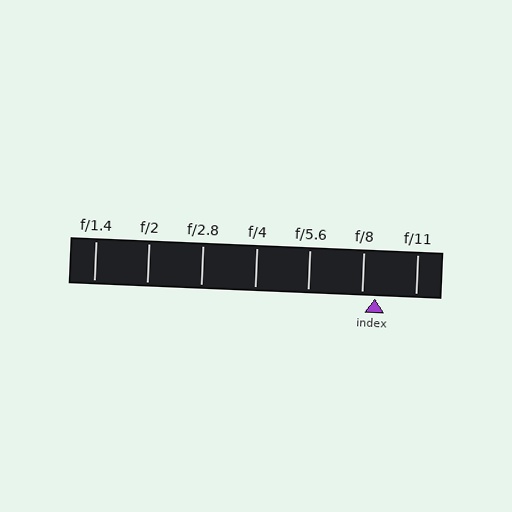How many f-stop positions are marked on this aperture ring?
There are 7 f-stop positions marked.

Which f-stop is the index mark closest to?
The index mark is closest to f/8.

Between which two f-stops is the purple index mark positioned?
The index mark is between f/8 and f/11.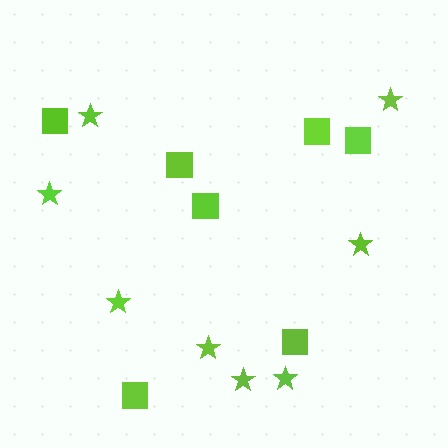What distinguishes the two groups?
There are 2 groups: one group of stars (8) and one group of squares (7).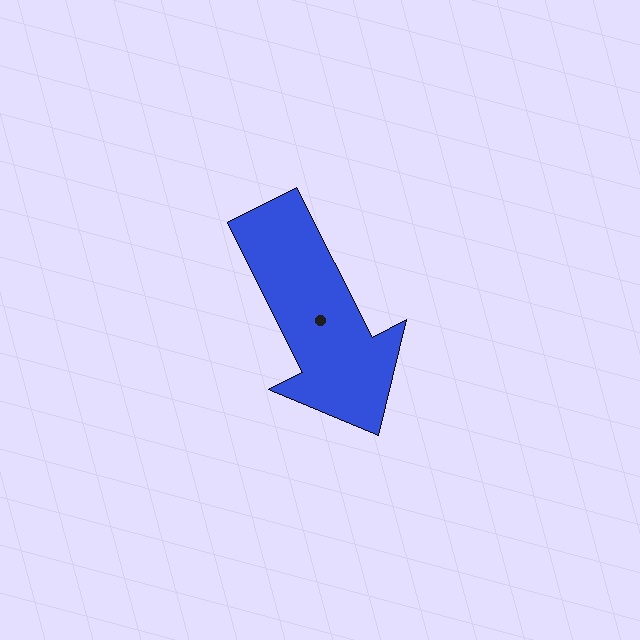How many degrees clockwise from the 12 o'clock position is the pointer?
Approximately 153 degrees.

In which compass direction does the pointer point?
Southeast.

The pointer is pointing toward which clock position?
Roughly 5 o'clock.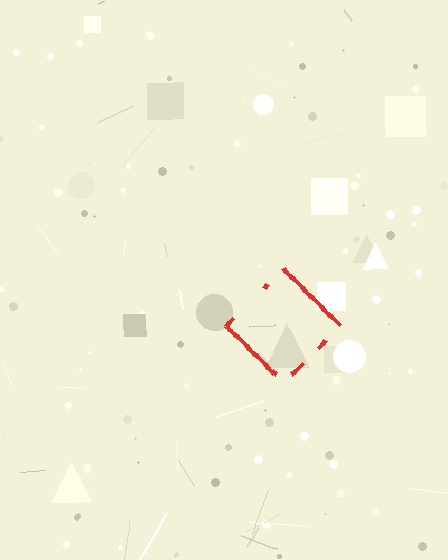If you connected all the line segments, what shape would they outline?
They would outline a diamond.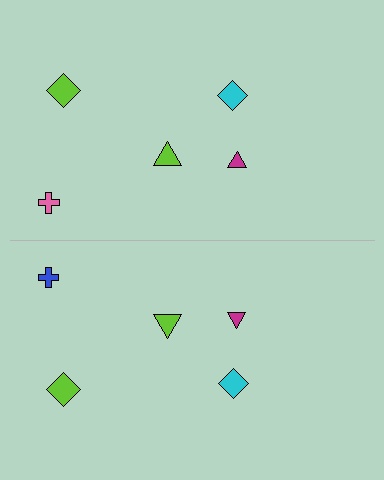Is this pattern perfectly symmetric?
No, the pattern is not perfectly symmetric. The blue cross on the bottom side breaks the symmetry — its mirror counterpart is pink.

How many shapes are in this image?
There are 10 shapes in this image.